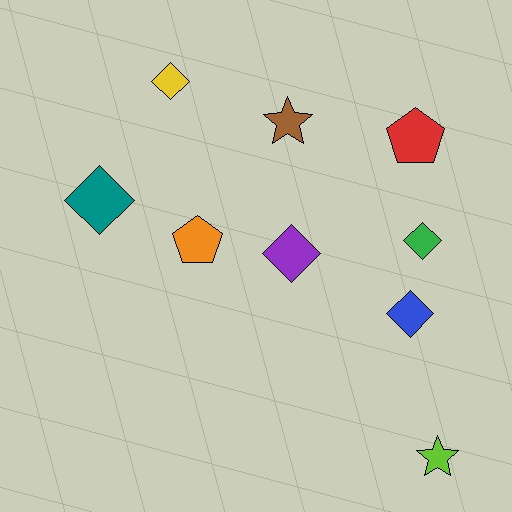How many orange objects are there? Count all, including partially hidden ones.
There is 1 orange object.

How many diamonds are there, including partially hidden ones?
There are 5 diamonds.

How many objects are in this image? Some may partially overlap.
There are 9 objects.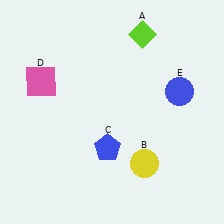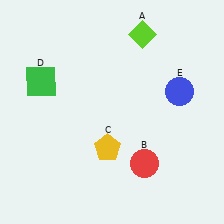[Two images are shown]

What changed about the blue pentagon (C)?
In Image 1, C is blue. In Image 2, it changed to yellow.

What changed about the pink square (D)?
In Image 1, D is pink. In Image 2, it changed to green.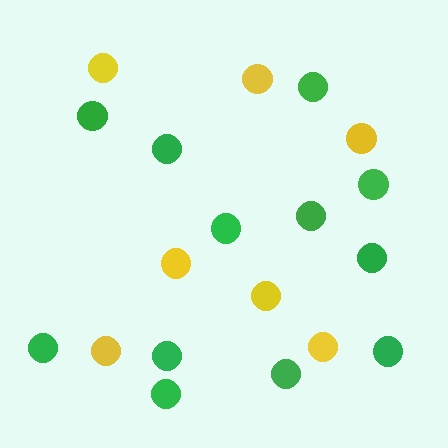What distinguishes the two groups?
There are 2 groups: one group of yellow circles (7) and one group of green circles (12).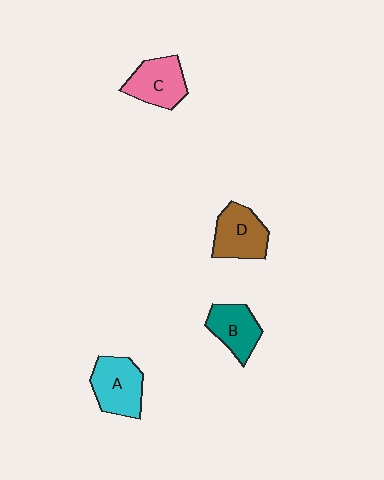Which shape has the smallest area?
Shape B (teal).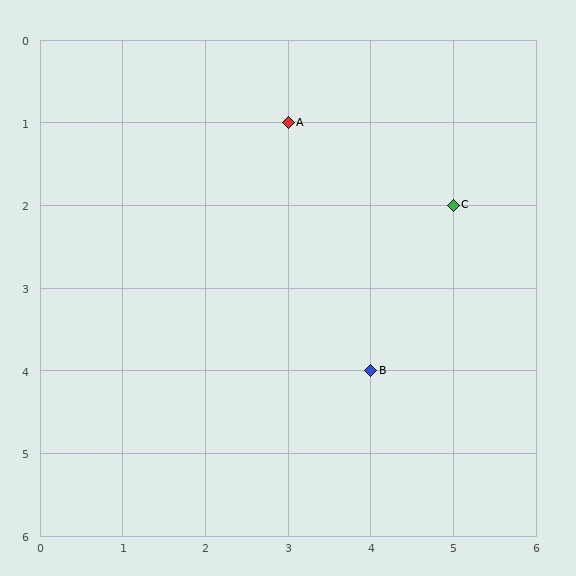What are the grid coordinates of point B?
Point B is at grid coordinates (4, 4).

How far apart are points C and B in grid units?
Points C and B are 1 column and 2 rows apart (about 2.2 grid units diagonally).